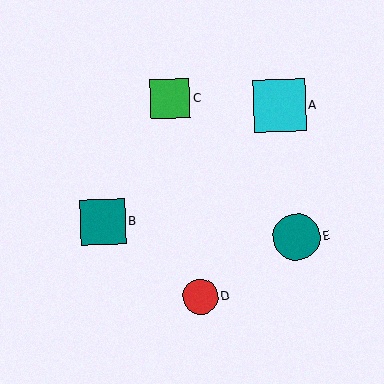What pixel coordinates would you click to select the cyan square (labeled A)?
Click at (280, 106) to select the cyan square A.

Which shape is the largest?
The cyan square (labeled A) is the largest.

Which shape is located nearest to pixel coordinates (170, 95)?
The green square (labeled C) at (170, 99) is nearest to that location.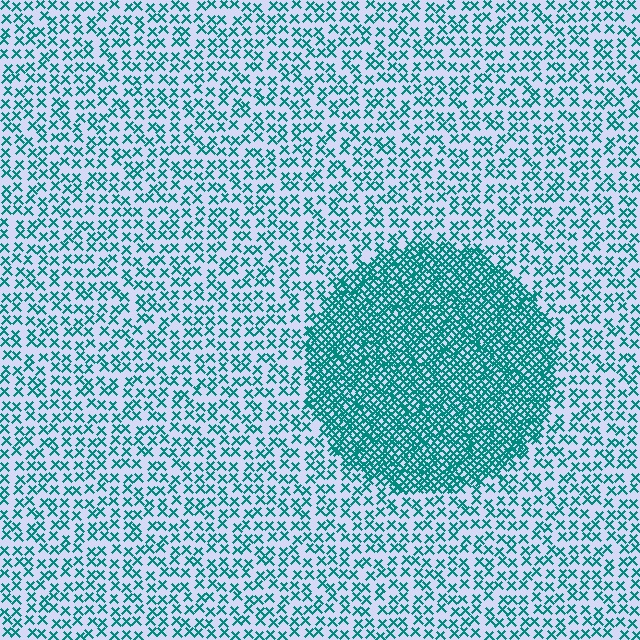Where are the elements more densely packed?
The elements are more densely packed inside the circle boundary.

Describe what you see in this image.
The image contains small teal elements arranged at two different densities. A circle-shaped region is visible where the elements are more densely packed than the surrounding area.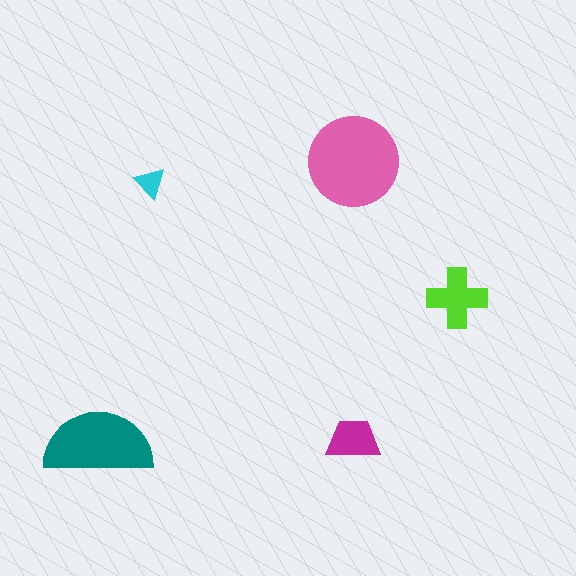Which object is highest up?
The pink circle is topmost.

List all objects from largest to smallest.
The pink circle, the teal semicircle, the lime cross, the magenta trapezoid, the cyan triangle.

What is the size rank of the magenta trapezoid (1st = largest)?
4th.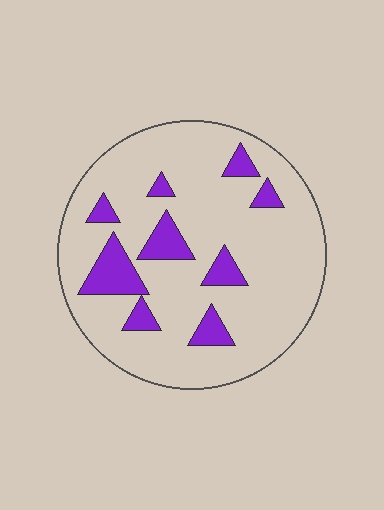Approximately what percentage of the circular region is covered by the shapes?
Approximately 15%.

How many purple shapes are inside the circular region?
9.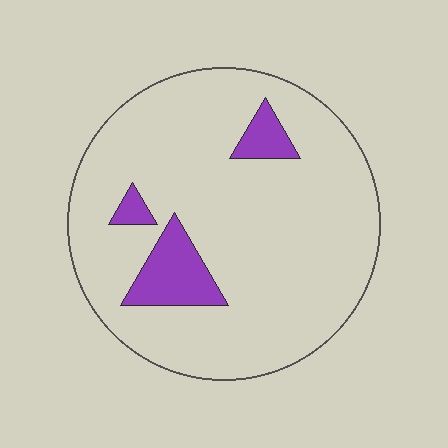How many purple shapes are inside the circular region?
3.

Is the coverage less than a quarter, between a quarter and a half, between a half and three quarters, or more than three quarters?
Less than a quarter.